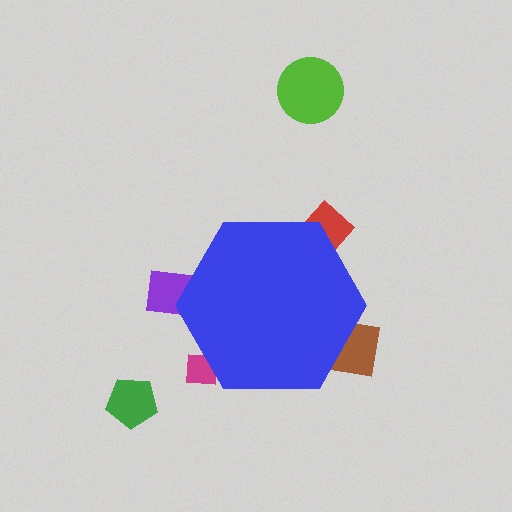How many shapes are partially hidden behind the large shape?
4 shapes are partially hidden.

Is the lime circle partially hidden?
No, the lime circle is fully visible.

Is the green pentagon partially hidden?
No, the green pentagon is fully visible.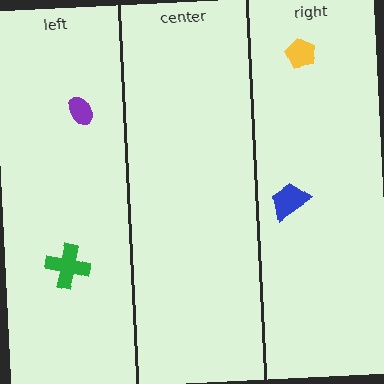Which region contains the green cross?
The left region.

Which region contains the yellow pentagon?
The right region.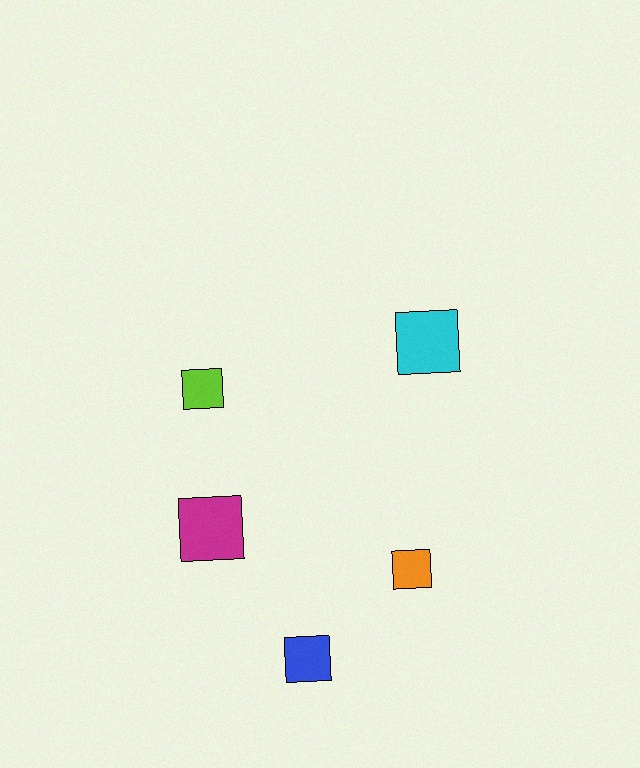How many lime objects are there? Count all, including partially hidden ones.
There is 1 lime object.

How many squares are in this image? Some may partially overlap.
There are 5 squares.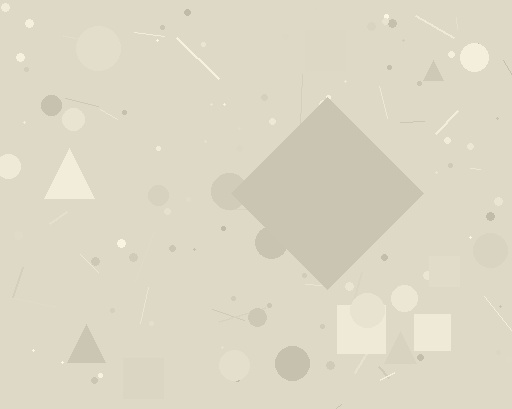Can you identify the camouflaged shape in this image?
The camouflaged shape is a diamond.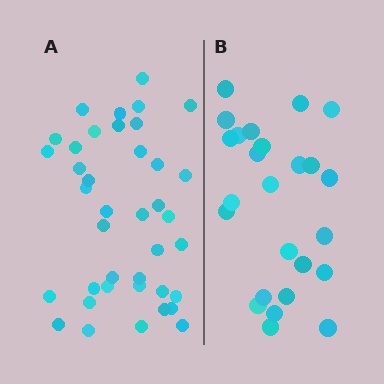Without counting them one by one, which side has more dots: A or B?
Region A (the left region) has more dots.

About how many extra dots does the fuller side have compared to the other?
Region A has approximately 15 more dots than region B.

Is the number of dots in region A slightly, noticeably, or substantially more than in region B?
Region A has substantially more. The ratio is roughly 1.6 to 1.